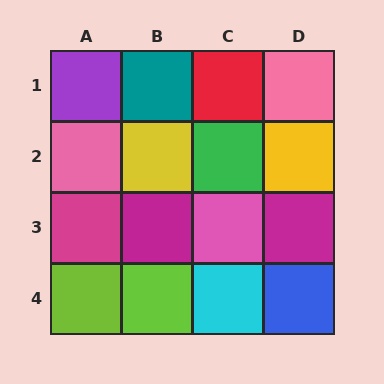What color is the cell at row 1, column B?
Teal.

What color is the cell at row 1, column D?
Pink.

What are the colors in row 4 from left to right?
Lime, lime, cyan, blue.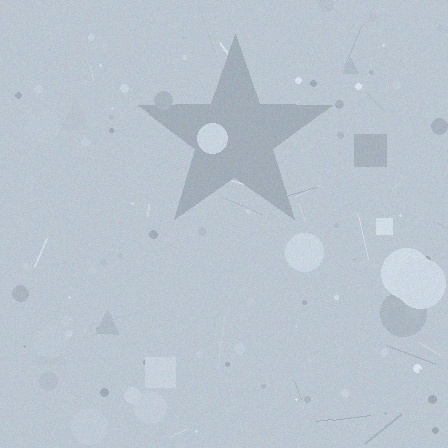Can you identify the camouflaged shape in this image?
The camouflaged shape is a star.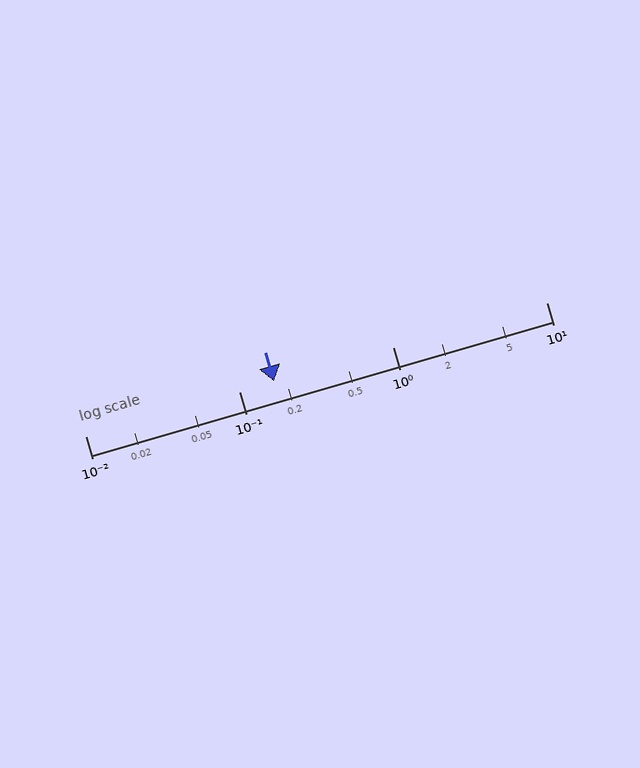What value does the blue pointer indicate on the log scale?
The pointer indicates approximately 0.17.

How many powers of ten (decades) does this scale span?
The scale spans 3 decades, from 0.01 to 10.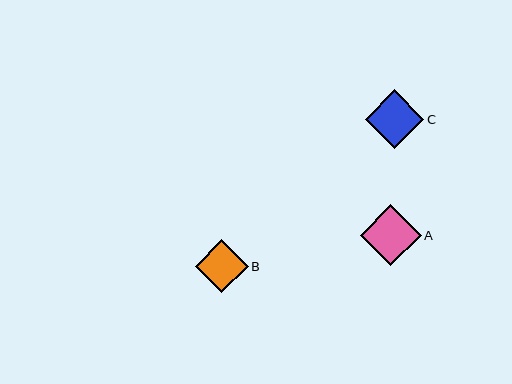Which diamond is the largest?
Diamond A is the largest with a size of approximately 61 pixels.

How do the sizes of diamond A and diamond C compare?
Diamond A and diamond C are approximately the same size.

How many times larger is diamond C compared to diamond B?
Diamond C is approximately 1.1 times the size of diamond B.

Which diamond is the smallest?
Diamond B is the smallest with a size of approximately 53 pixels.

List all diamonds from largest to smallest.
From largest to smallest: A, C, B.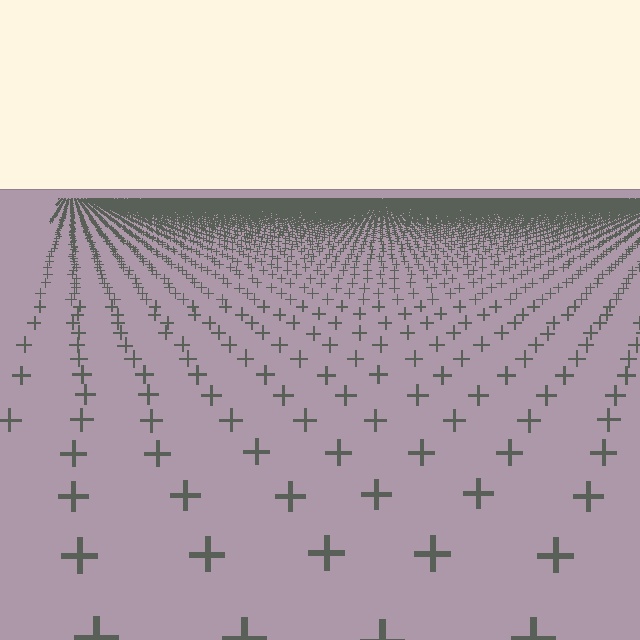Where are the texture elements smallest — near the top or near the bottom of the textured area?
Near the top.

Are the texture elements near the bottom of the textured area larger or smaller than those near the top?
Larger. Near the bottom, elements are closer to the viewer and appear at a bigger on-screen size.